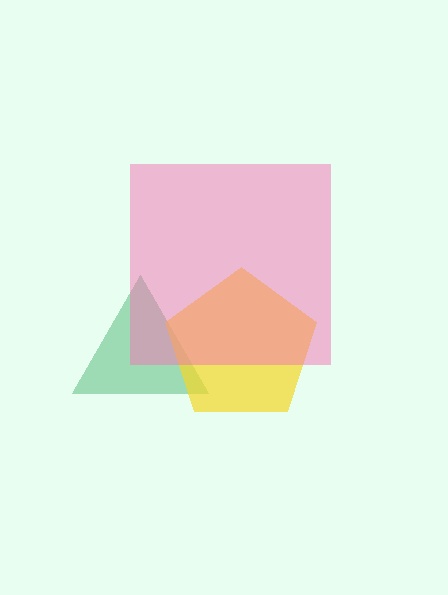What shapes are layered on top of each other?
The layered shapes are: a green triangle, a yellow pentagon, a pink square.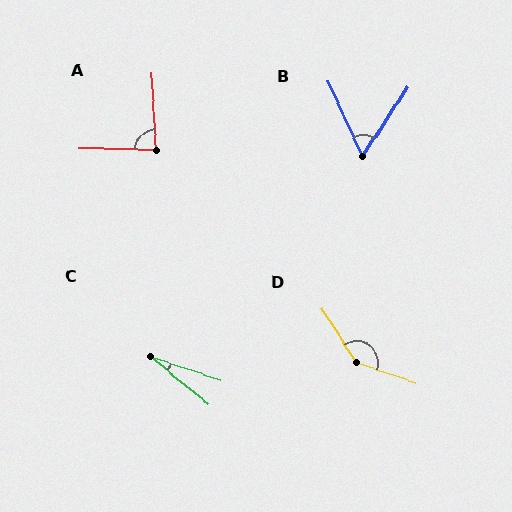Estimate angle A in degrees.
Approximately 86 degrees.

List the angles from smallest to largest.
C (21°), B (58°), A (86°), D (141°).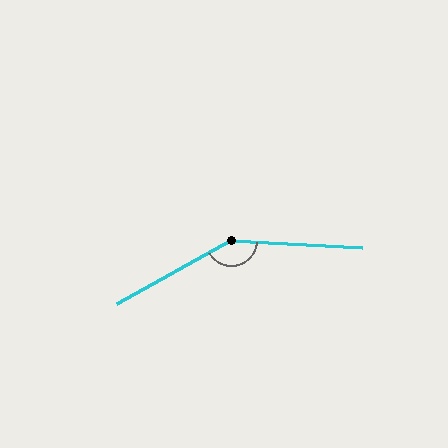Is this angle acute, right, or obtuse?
It is obtuse.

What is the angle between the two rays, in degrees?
Approximately 148 degrees.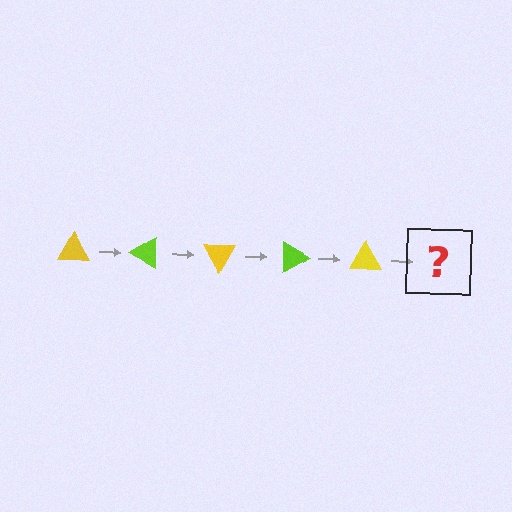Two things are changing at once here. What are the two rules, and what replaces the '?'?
The two rules are that it rotates 30 degrees each step and the color cycles through yellow and lime. The '?' should be a lime triangle, rotated 150 degrees from the start.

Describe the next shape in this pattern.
It should be a lime triangle, rotated 150 degrees from the start.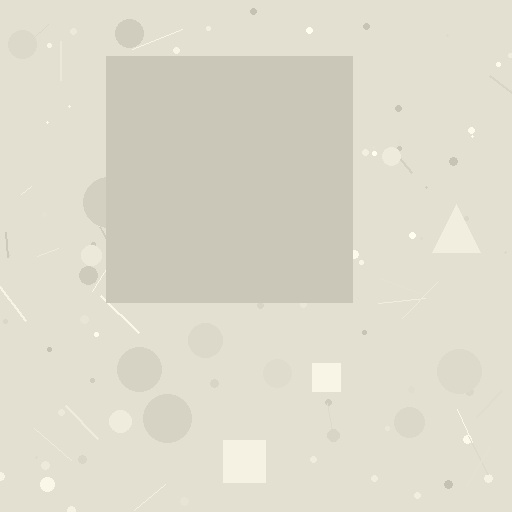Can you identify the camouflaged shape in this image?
The camouflaged shape is a square.